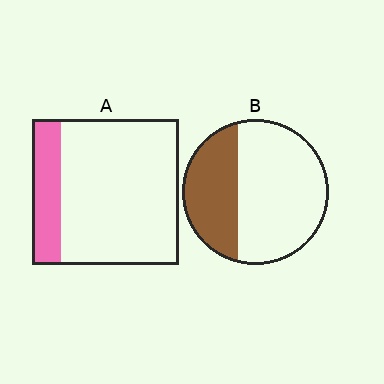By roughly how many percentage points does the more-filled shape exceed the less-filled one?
By roughly 15 percentage points (B over A).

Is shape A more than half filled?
No.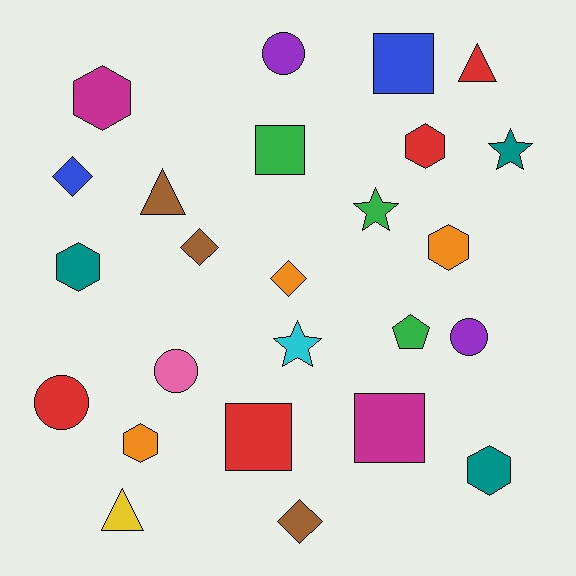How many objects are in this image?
There are 25 objects.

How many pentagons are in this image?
There is 1 pentagon.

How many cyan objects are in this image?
There is 1 cyan object.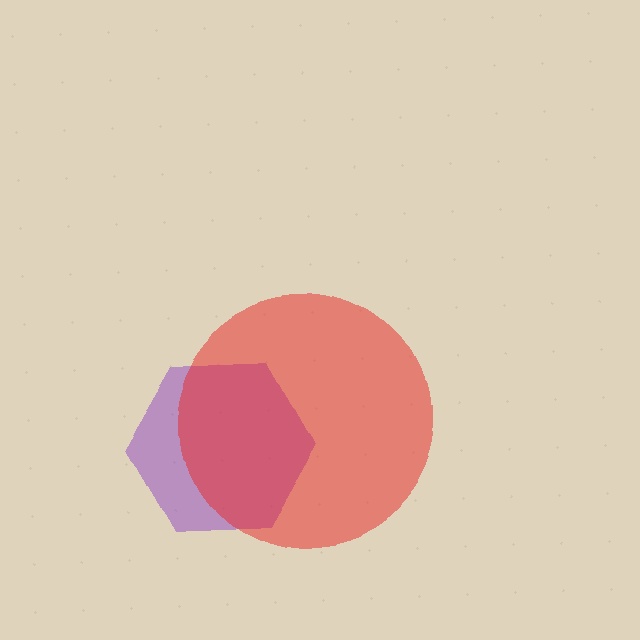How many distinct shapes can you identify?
There are 2 distinct shapes: a purple hexagon, a red circle.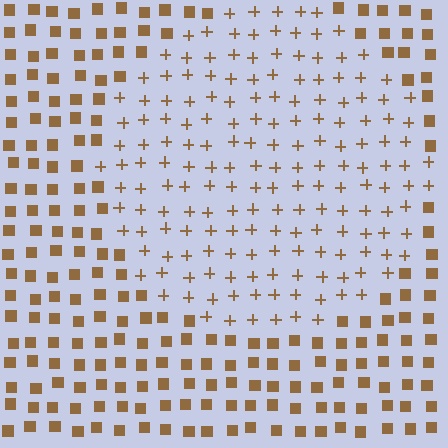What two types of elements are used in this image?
The image uses plus signs inside the circle region and squares outside it.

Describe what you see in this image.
The image is filled with small brown elements arranged in a uniform grid. A circle-shaped region contains plus signs, while the surrounding area contains squares. The boundary is defined purely by the change in element shape.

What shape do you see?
I see a circle.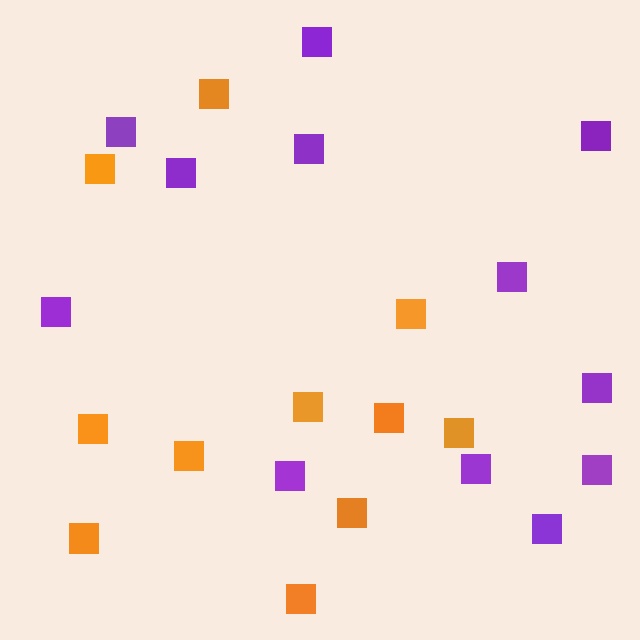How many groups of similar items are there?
There are 2 groups: one group of orange squares (11) and one group of purple squares (12).